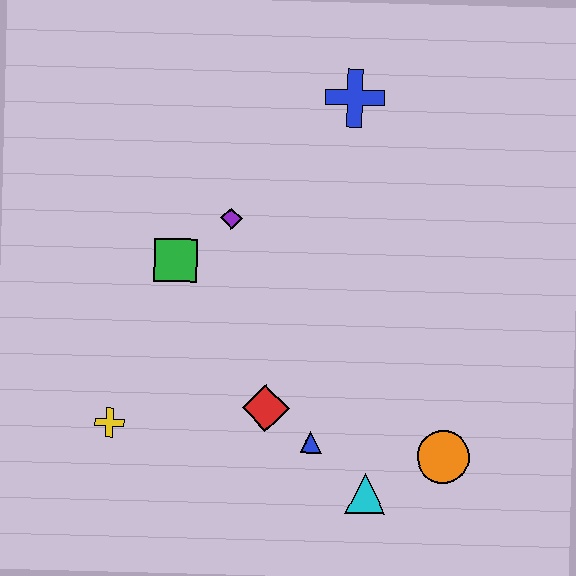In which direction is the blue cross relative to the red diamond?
The blue cross is above the red diamond.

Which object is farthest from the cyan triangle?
The blue cross is farthest from the cyan triangle.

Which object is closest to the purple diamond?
The green square is closest to the purple diamond.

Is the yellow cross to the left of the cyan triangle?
Yes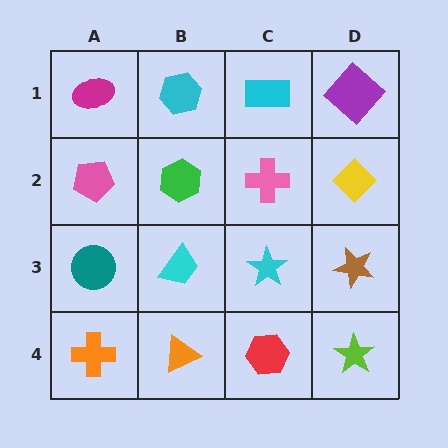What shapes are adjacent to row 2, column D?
A purple diamond (row 1, column D), a brown star (row 3, column D), a pink cross (row 2, column C).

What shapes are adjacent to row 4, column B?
A cyan trapezoid (row 3, column B), an orange cross (row 4, column A), a red hexagon (row 4, column C).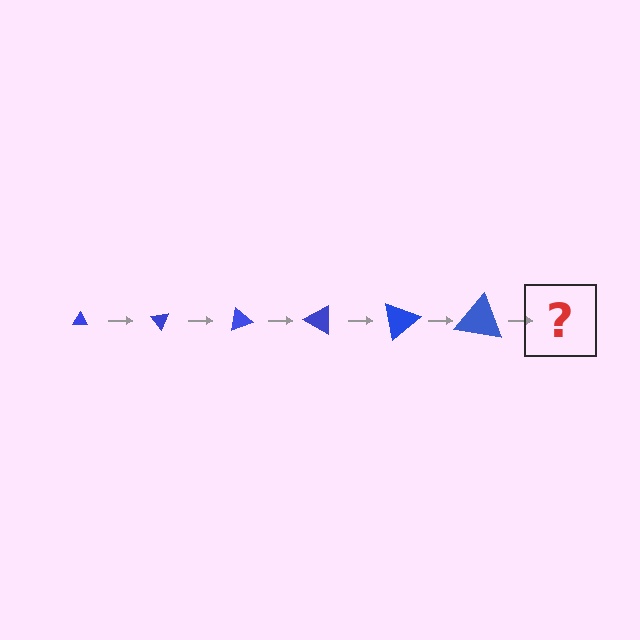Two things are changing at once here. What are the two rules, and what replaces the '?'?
The two rules are that the triangle grows larger each step and it rotates 50 degrees each step. The '?' should be a triangle, larger than the previous one and rotated 300 degrees from the start.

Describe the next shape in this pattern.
It should be a triangle, larger than the previous one and rotated 300 degrees from the start.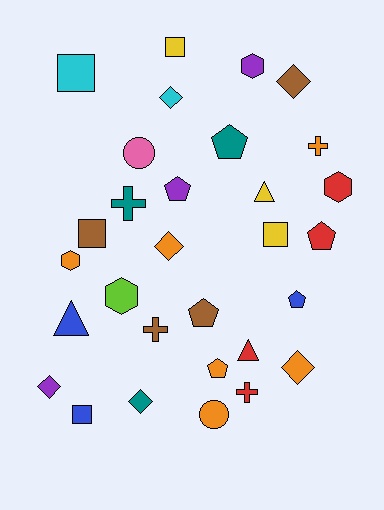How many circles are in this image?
There are 2 circles.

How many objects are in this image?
There are 30 objects.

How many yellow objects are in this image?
There are 3 yellow objects.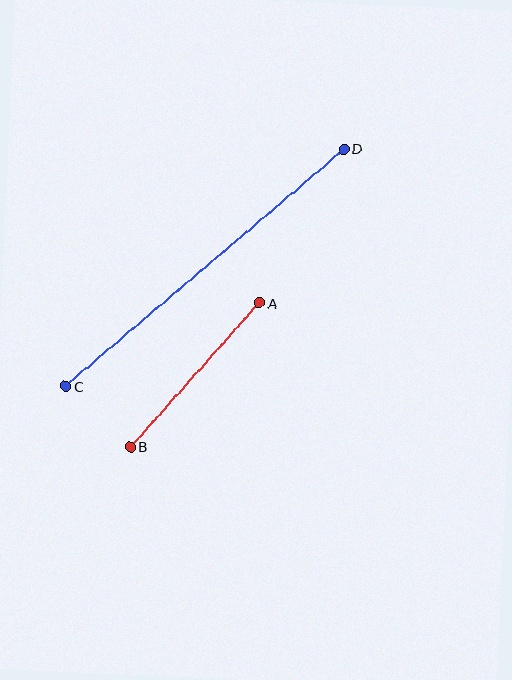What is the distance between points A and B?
The distance is approximately 193 pixels.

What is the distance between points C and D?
The distance is approximately 366 pixels.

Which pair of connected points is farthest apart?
Points C and D are farthest apart.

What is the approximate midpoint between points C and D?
The midpoint is at approximately (205, 268) pixels.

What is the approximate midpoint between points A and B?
The midpoint is at approximately (195, 375) pixels.